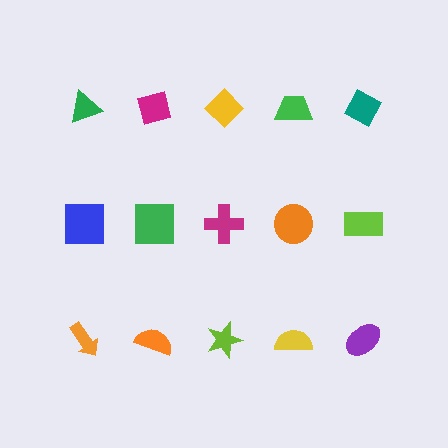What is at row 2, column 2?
A green square.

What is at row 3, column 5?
A purple ellipse.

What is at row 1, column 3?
A yellow diamond.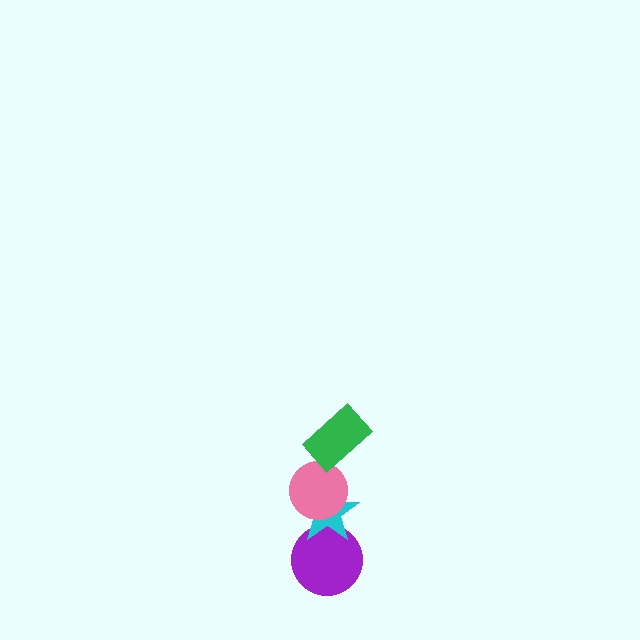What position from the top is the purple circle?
The purple circle is 4th from the top.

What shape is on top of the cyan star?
The pink circle is on top of the cyan star.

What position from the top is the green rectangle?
The green rectangle is 1st from the top.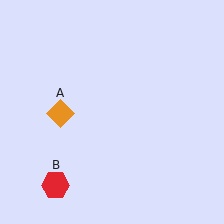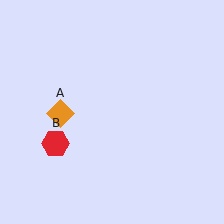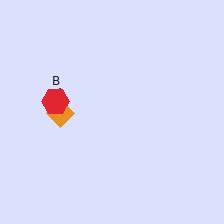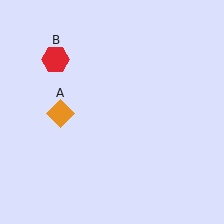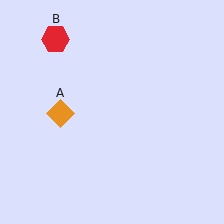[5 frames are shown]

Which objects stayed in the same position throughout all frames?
Orange diamond (object A) remained stationary.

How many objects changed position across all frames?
1 object changed position: red hexagon (object B).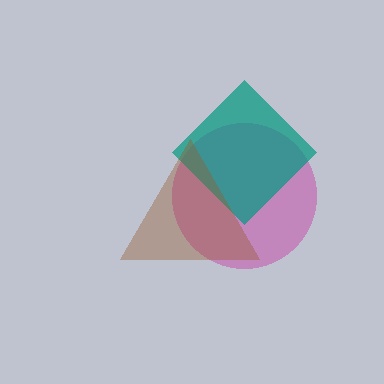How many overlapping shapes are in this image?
There are 3 overlapping shapes in the image.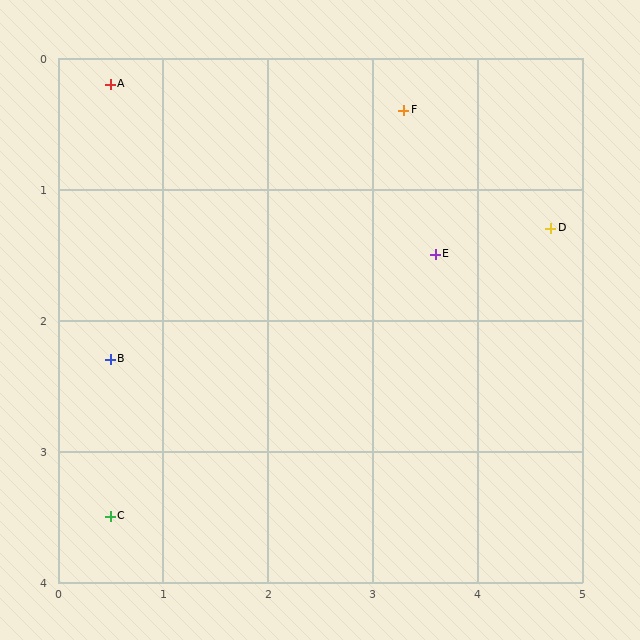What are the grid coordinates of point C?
Point C is at approximately (0.5, 3.5).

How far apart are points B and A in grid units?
Points B and A are about 2.1 grid units apart.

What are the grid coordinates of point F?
Point F is at approximately (3.3, 0.4).